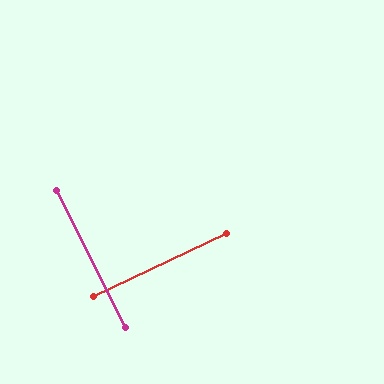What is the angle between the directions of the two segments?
Approximately 89 degrees.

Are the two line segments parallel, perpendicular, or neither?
Perpendicular — they meet at approximately 89°.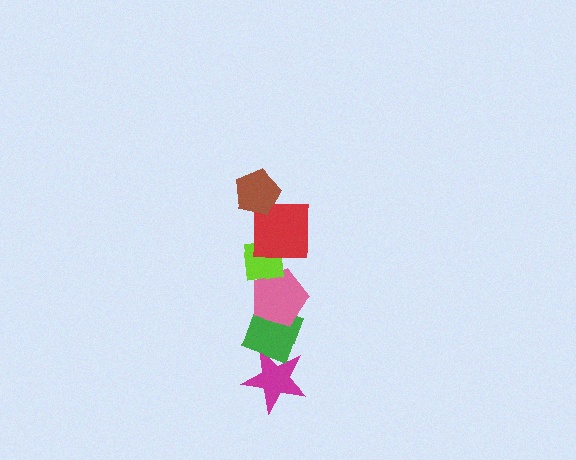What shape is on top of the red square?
The brown pentagon is on top of the red square.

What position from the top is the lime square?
The lime square is 3rd from the top.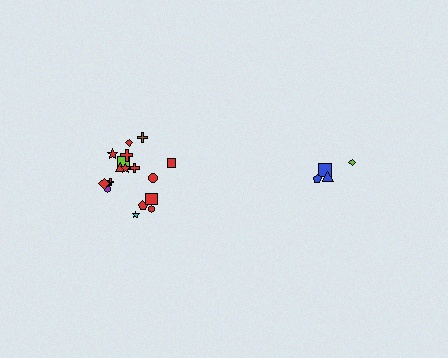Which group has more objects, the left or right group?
The left group.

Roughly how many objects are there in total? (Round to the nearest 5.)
Roughly 20 objects in total.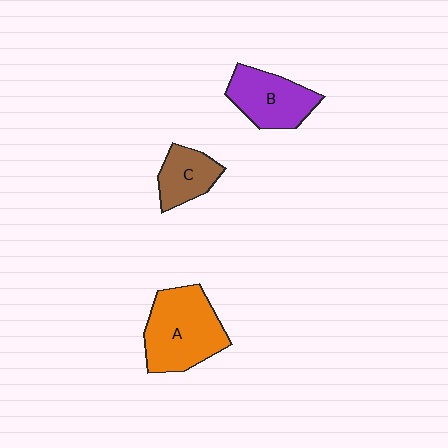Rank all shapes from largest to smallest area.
From largest to smallest: A (orange), B (purple), C (brown).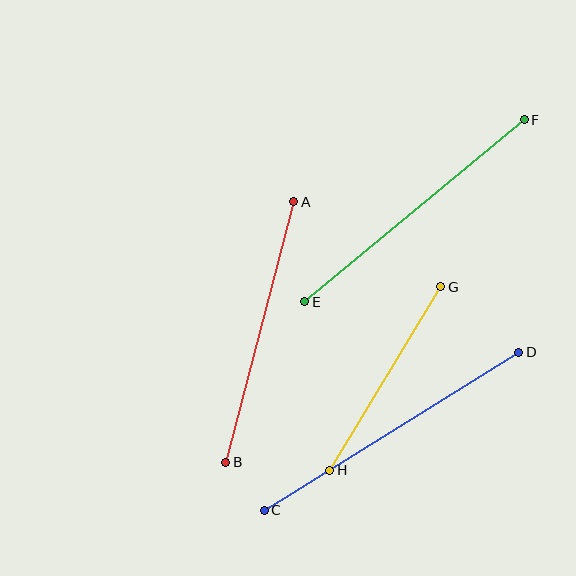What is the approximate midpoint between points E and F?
The midpoint is at approximately (415, 211) pixels.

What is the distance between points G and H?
The distance is approximately 215 pixels.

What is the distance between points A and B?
The distance is approximately 269 pixels.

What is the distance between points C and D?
The distance is approximately 300 pixels.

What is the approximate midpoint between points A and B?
The midpoint is at approximately (260, 332) pixels.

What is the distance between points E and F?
The distance is approximately 285 pixels.